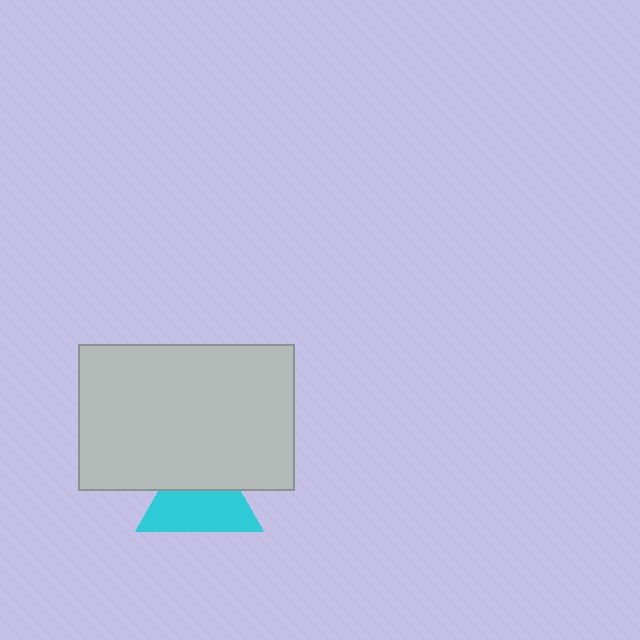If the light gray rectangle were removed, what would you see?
You would see the complete cyan triangle.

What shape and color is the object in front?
The object in front is a light gray rectangle.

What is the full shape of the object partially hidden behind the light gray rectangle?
The partially hidden object is a cyan triangle.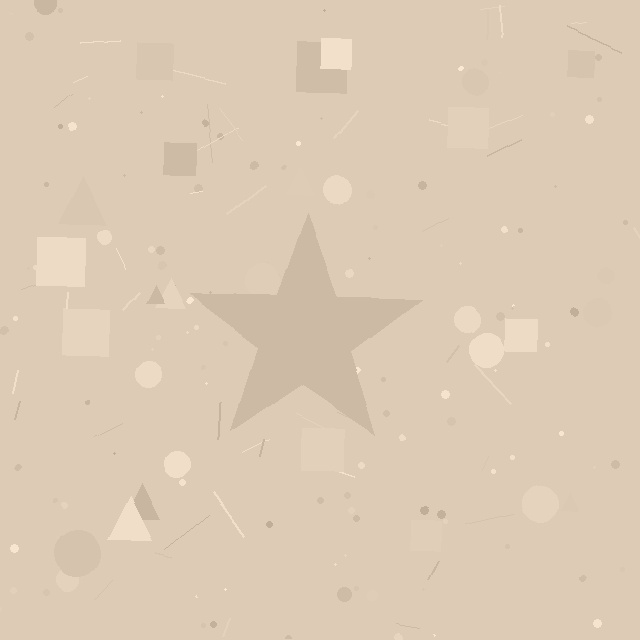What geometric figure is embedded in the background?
A star is embedded in the background.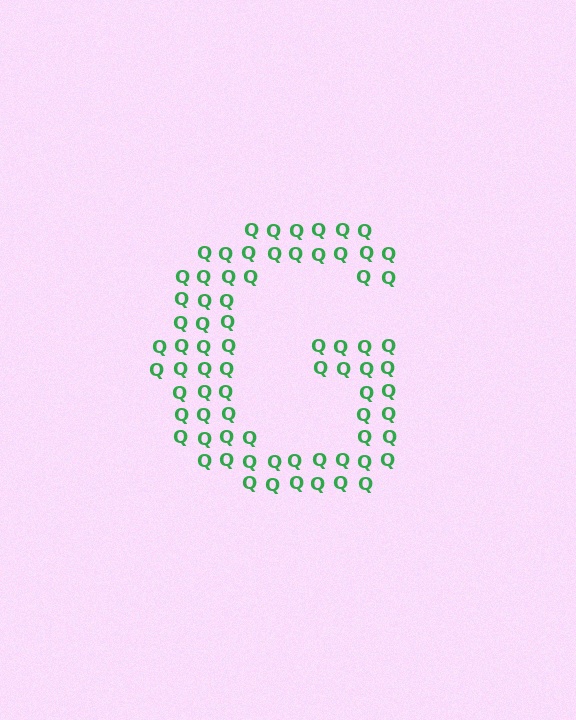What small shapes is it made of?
It is made of small letter Q's.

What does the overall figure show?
The overall figure shows the letter G.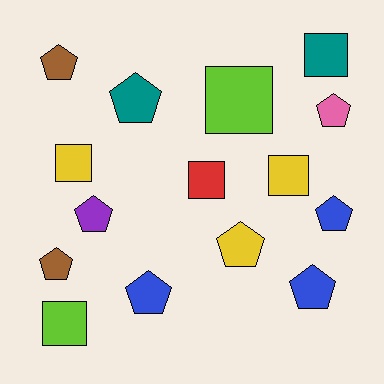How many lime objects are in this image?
There are 2 lime objects.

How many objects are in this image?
There are 15 objects.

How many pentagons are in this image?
There are 9 pentagons.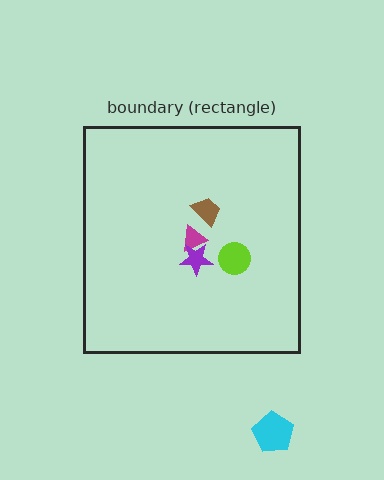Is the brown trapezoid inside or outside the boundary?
Inside.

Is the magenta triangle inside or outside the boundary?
Inside.